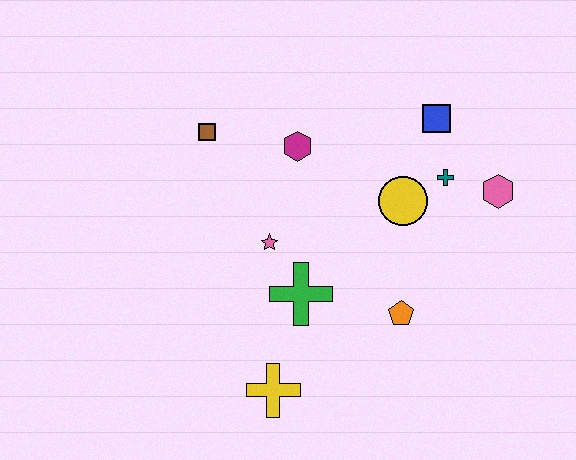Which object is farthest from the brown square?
The pink hexagon is farthest from the brown square.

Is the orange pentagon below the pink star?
Yes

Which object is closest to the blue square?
The teal cross is closest to the blue square.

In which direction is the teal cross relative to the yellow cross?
The teal cross is above the yellow cross.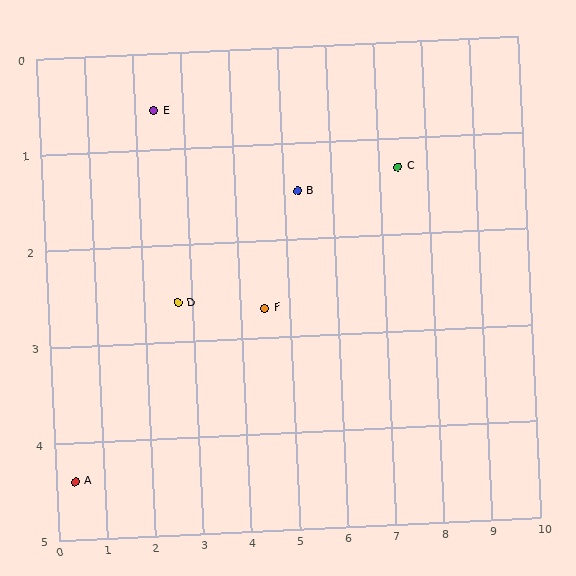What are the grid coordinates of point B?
Point B is at approximately (5.3, 1.5).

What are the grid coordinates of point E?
Point E is at approximately (2.4, 0.6).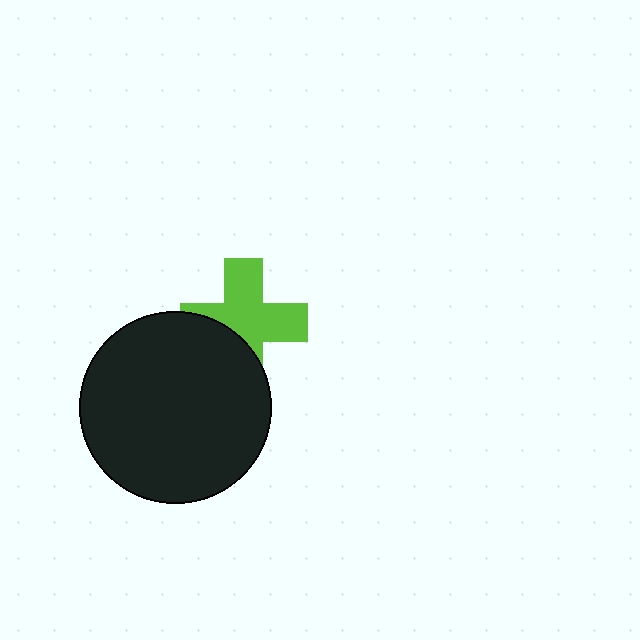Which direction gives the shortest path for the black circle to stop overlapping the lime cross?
Moving down gives the shortest separation.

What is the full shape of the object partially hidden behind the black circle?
The partially hidden object is a lime cross.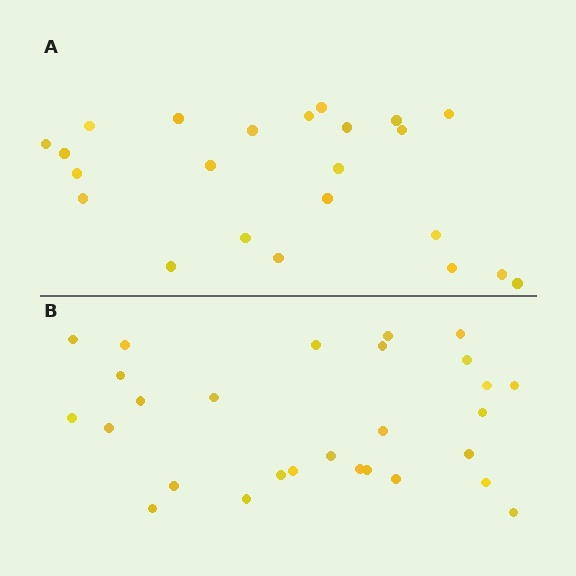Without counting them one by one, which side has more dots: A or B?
Region B (the bottom region) has more dots.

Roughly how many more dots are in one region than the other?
Region B has about 5 more dots than region A.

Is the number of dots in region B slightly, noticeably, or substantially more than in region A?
Region B has only slightly more — the two regions are fairly close. The ratio is roughly 1.2 to 1.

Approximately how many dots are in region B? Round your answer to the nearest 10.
About 30 dots. (The exact count is 28, which rounds to 30.)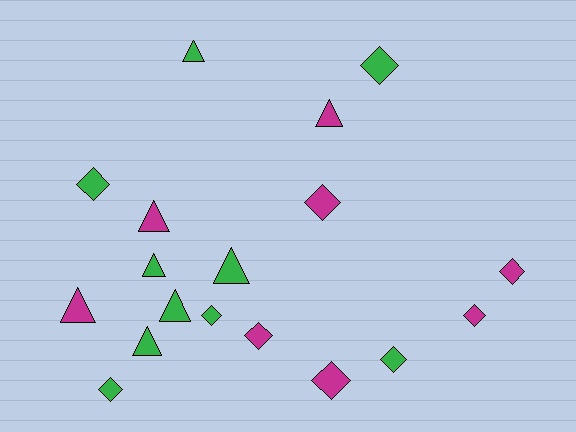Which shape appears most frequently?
Diamond, with 10 objects.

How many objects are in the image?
There are 18 objects.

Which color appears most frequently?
Green, with 10 objects.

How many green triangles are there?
There are 5 green triangles.